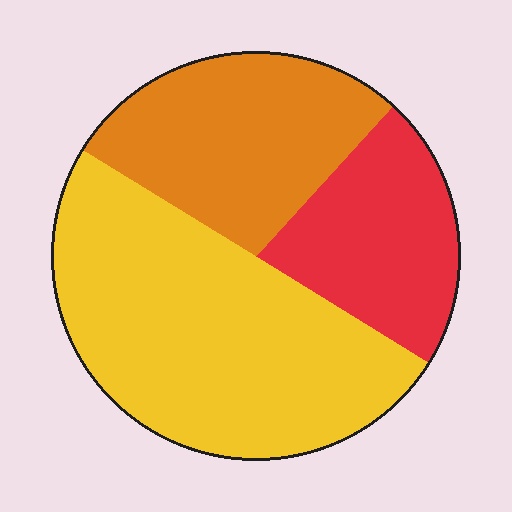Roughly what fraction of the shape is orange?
Orange takes up between a sixth and a third of the shape.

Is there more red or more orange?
Orange.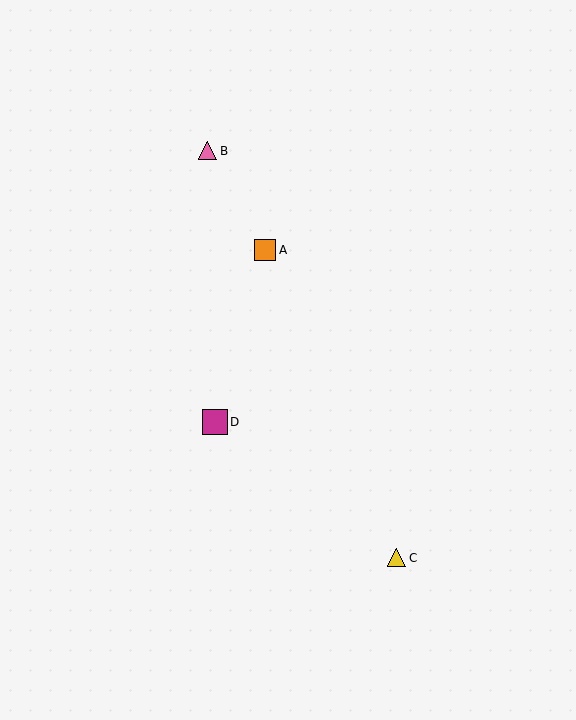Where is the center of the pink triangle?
The center of the pink triangle is at (208, 151).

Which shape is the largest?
The magenta square (labeled D) is the largest.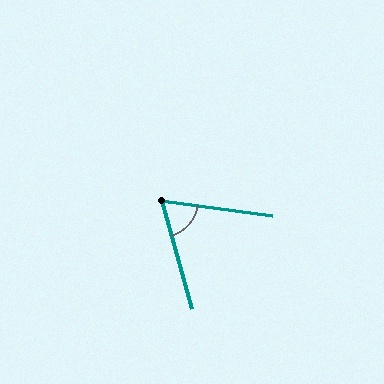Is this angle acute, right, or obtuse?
It is acute.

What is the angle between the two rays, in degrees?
Approximately 67 degrees.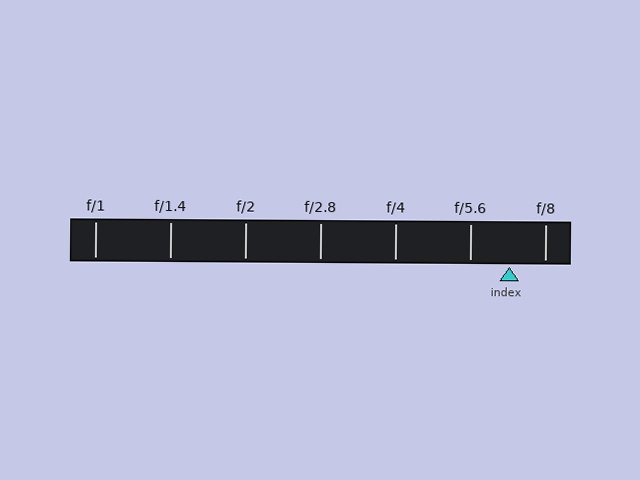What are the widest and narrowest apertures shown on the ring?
The widest aperture shown is f/1 and the narrowest is f/8.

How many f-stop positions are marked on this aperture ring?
There are 7 f-stop positions marked.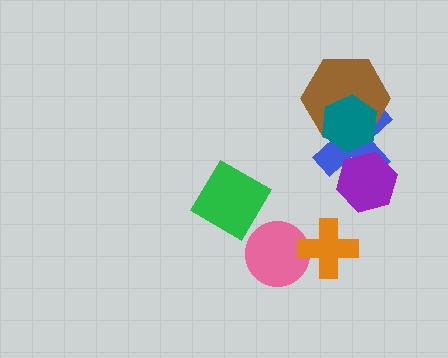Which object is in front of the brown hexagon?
The teal hexagon is in front of the brown hexagon.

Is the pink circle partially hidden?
Yes, it is partially covered by another shape.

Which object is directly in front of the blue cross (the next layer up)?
The brown hexagon is directly in front of the blue cross.